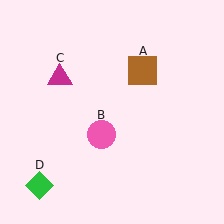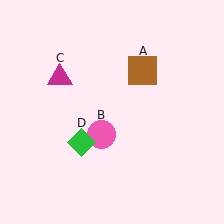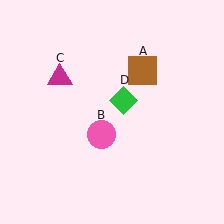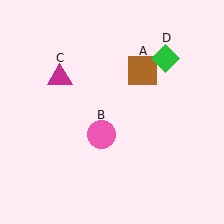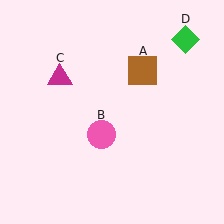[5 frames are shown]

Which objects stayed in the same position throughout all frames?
Brown square (object A) and pink circle (object B) and magenta triangle (object C) remained stationary.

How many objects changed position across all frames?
1 object changed position: green diamond (object D).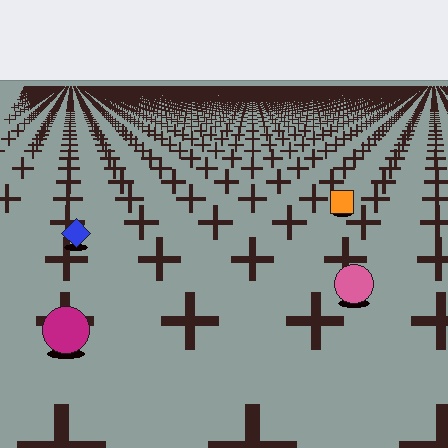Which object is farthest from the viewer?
The orange square is farthest from the viewer. It appears smaller and the ground texture around it is denser.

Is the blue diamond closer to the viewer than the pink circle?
No. The pink circle is closer — you can tell from the texture gradient: the ground texture is coarser near it.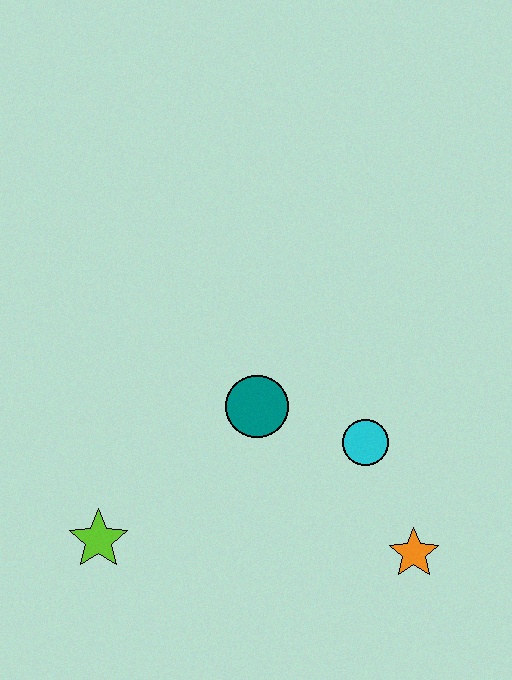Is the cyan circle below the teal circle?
Yes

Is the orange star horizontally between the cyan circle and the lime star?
No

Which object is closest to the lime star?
The teal circle is closest to the lime star.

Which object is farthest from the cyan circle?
The lime star is farthest from the cyan circle.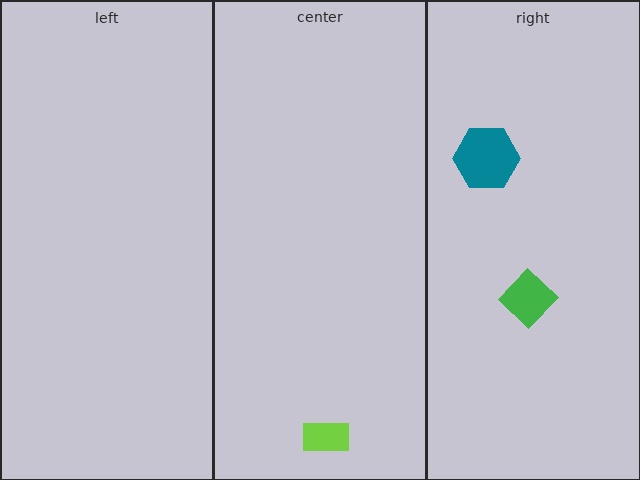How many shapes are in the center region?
1.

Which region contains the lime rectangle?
The center region.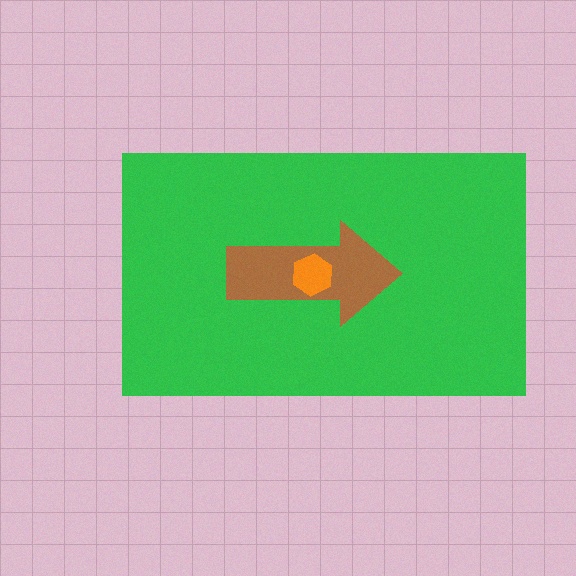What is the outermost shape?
The green rectangle.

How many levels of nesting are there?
3.